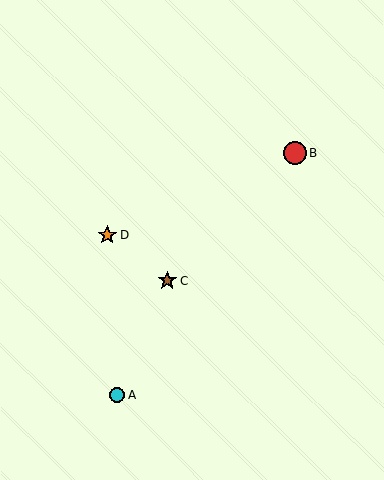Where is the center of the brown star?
The center of the brown star is at (167, 281).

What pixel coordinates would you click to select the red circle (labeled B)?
Click at (295, 153) to select the red circle B.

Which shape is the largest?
The red circle (labeled B) is the largest.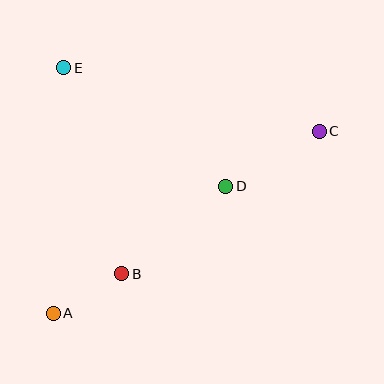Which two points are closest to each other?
Points A and B are closest to each other.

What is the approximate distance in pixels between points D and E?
The distance between D and E is approximately 201 pixels.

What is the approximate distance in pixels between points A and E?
The distance between A and E is approximately 246 pixels.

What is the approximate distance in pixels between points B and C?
The distance between B and C is approximately 244 pixels.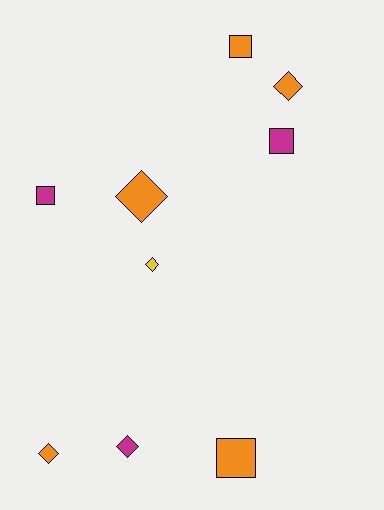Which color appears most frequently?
Orange, with 5 objects.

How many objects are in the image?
There are 9 objects.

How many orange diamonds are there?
There are 3 orange diamonds.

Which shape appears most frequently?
Diamond, with 5 objects.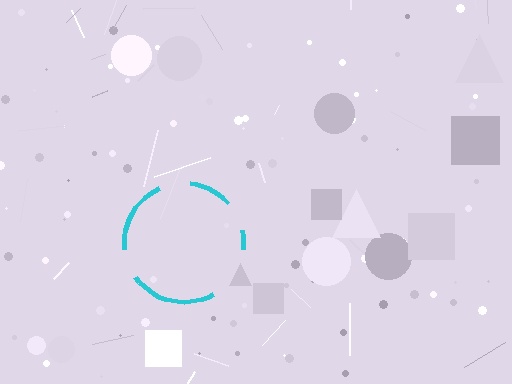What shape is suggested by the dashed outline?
The dashed outline suggests a circle.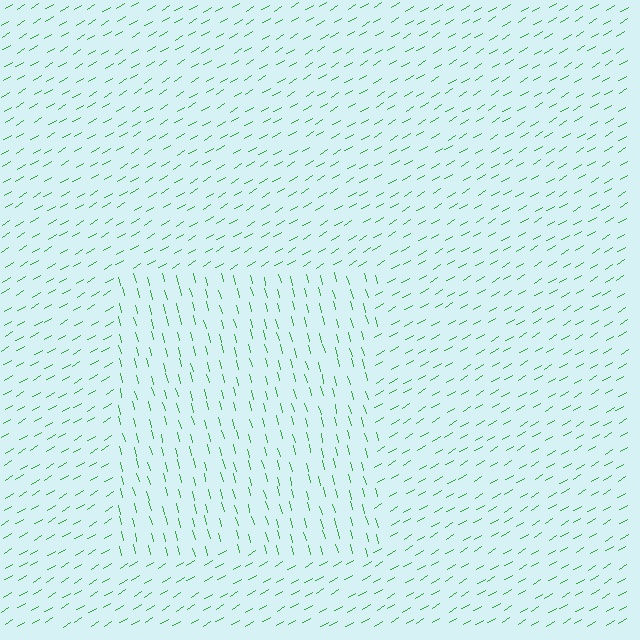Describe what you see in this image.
The image is filled with small green line segments. A rectangle region in the image has lines oriented differently from the surrounding lines, creating a visible texture boundary.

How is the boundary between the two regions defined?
The boundary is defined purely by a change in line orientation (approximately 74 degrees difference). All lines are the same color and thickness.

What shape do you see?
I see a rectangle.